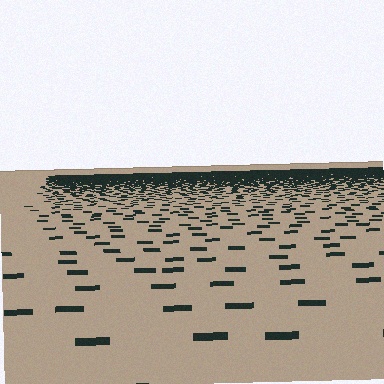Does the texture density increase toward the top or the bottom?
Density increases toward the top.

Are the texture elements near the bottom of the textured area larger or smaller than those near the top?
Larger. Near the bottom, elements are closer to the viewer and appear at a bigger on-screen size.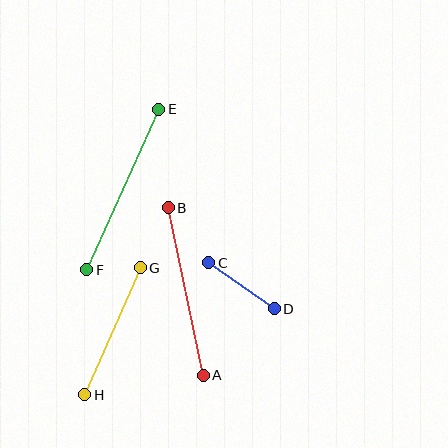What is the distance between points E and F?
The distance is approximately 176 pixels.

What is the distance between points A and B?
The distance is approximately 171 pixels.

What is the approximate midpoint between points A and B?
The midpoint is at approximately (186, 292) pixels.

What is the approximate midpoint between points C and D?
The midpoint is at approximately (241, 286) pixels.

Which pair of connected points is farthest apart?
Points E and F are farthest apart.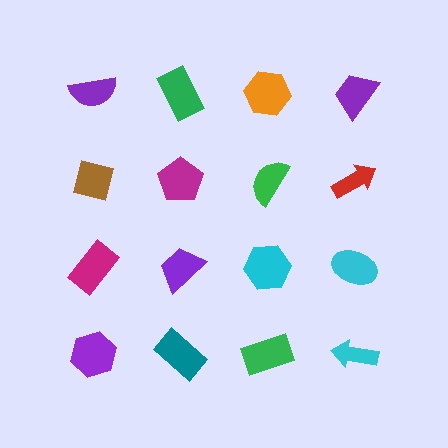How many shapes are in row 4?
4 shapes.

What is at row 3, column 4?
A cyan ellipse.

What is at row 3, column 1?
A magenta rectangle.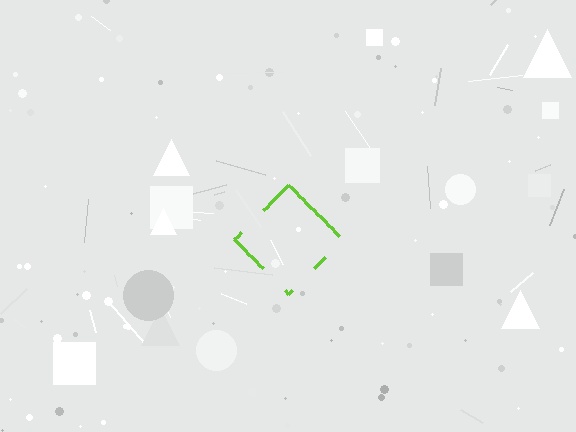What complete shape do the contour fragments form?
The contour fragments form a diamond.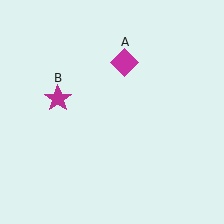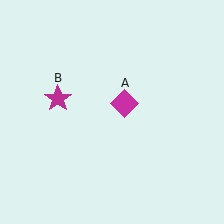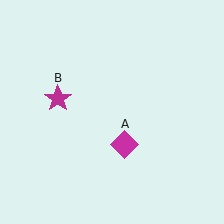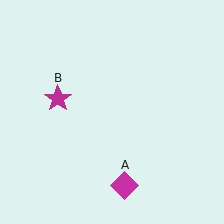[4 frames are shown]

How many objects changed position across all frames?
1 object changed position: magenta diamond (object A).